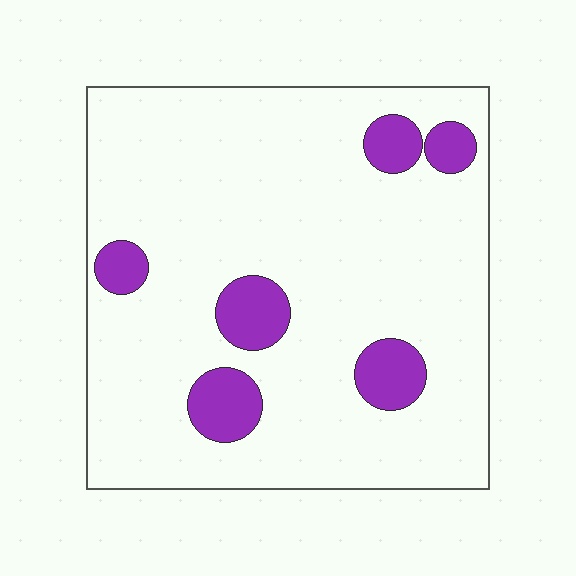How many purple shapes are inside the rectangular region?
6.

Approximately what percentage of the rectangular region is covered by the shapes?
Approximately 15%.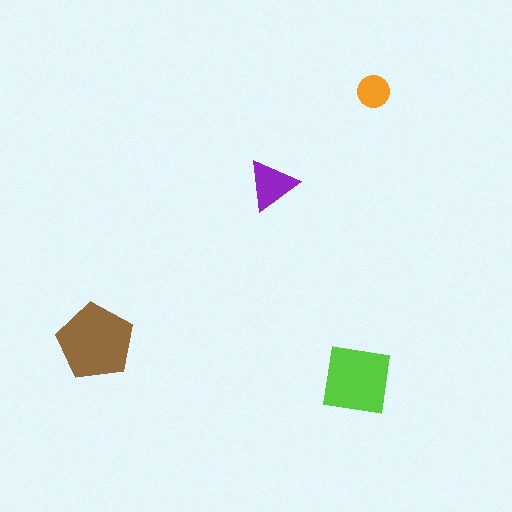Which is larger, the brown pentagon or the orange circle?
The brown pentagon.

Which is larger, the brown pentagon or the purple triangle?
The brown pentagon.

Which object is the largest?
The brown pentagon.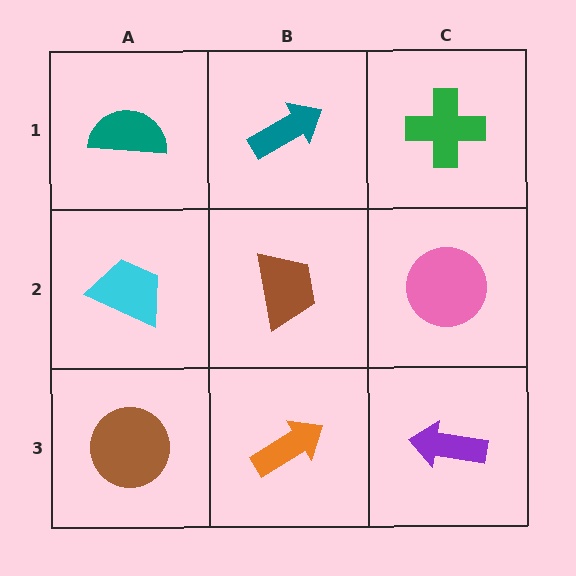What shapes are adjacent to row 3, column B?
A brown trapezoid (row 2, column B), a brown circle (row 3, column A), a purple arrow (row 3, column C).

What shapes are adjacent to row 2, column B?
A teal arrow (row 1, column B), an orange arrow (row 3, column B), a cyan trapezoid (row 2, column A), a pink circle (row 2, column C).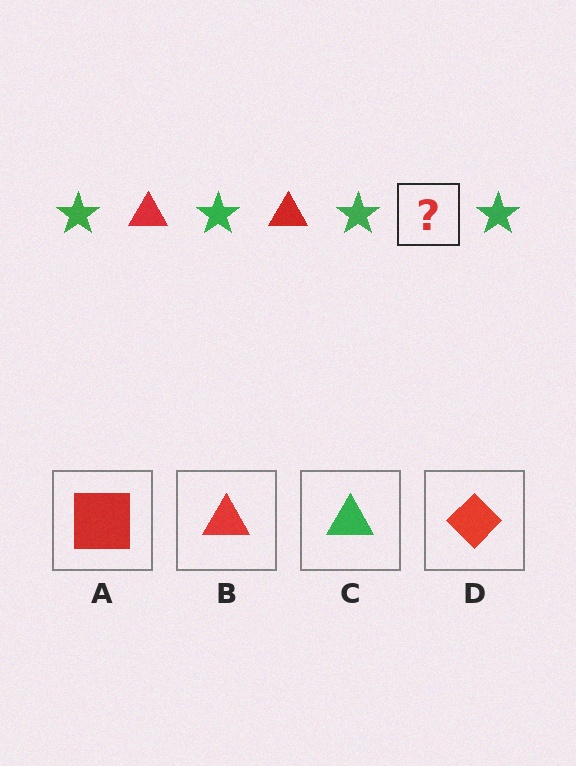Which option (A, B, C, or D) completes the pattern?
B.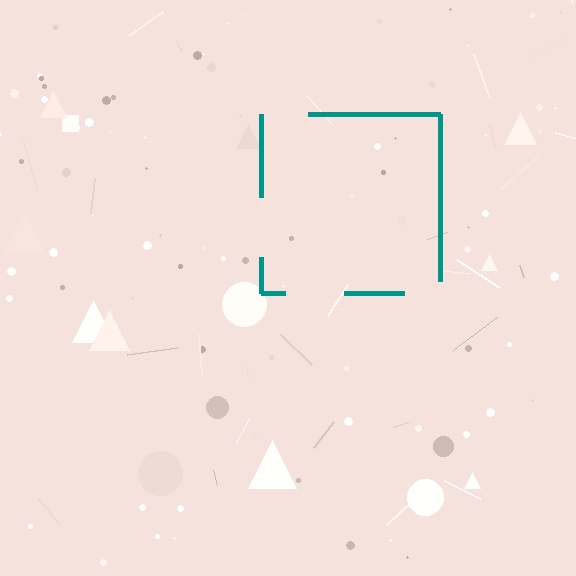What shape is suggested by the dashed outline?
The dashed outline suggests a square.